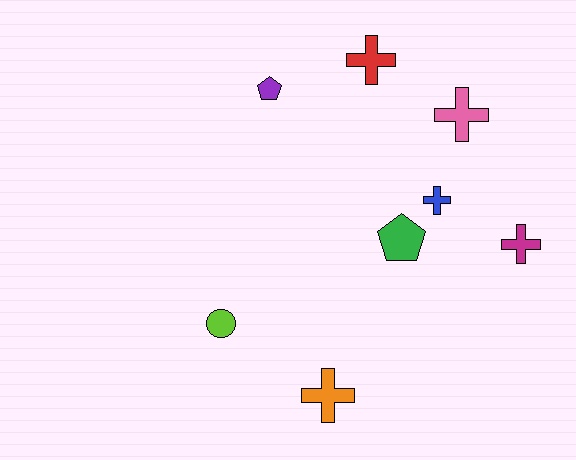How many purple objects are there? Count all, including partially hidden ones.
There is 1 purple object.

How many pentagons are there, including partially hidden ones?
There are 2 pentagons.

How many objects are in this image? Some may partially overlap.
There are 8 objects.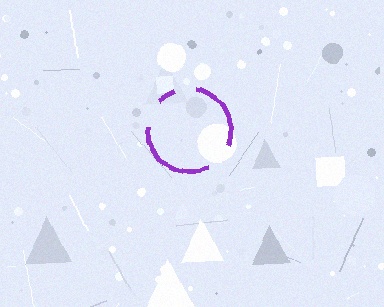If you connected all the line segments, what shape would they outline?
They would outline a circle.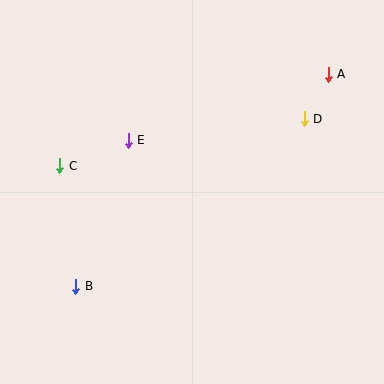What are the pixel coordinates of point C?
Point C is at (60, 166).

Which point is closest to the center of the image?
Point E at (128, 140) is closest to the center.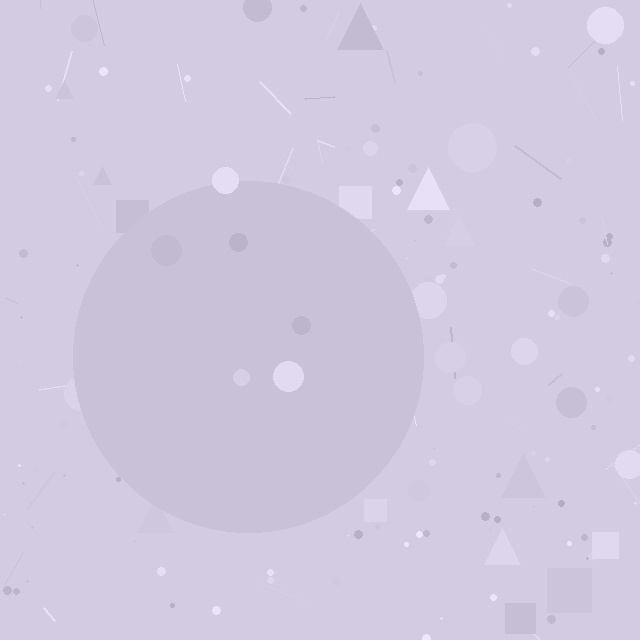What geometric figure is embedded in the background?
A circle is embedded in the background.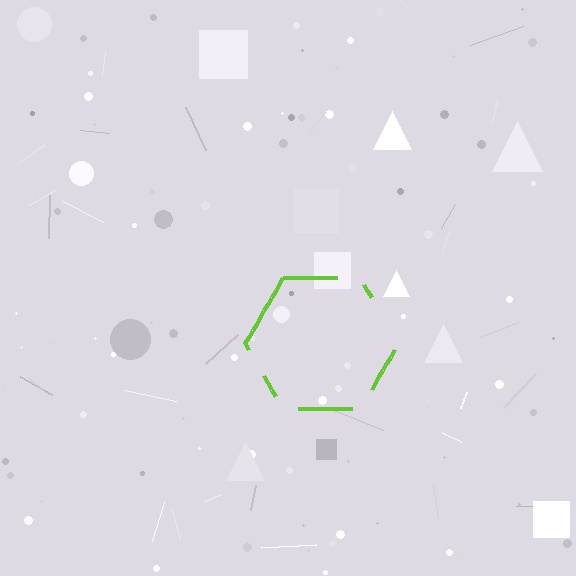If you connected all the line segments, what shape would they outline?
They would outline a hexagon.